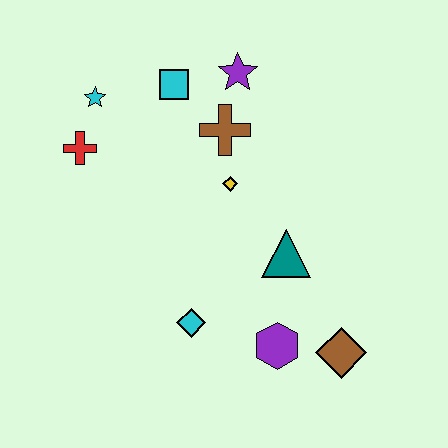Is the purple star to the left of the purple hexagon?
Yes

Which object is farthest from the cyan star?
The brown diamond is farthest from the cyan star.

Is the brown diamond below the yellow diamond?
Yes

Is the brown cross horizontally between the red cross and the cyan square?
No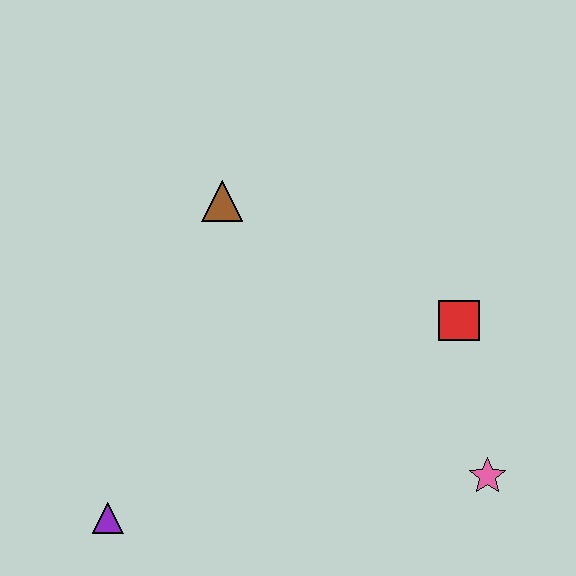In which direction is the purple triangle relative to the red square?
The purple triangle is to the left of the red square.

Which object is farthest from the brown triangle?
The pink star is farthest from the brown triangle.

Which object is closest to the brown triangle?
The red square is closest to the brown triangle.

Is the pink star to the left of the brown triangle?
No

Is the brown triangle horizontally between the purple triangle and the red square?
Yes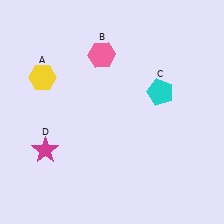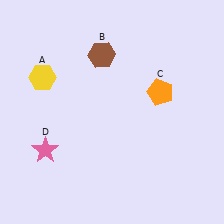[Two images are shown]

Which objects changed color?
B changed from pink to brown. C changed from cyan to orange. D changed from magenta to pink.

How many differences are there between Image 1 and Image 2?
There are 3 differences between the two images.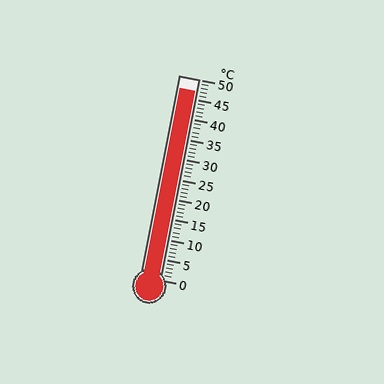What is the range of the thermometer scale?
The thermometer scale ranges from 0°C to 50°C.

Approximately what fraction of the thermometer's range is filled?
The thermometer is filled to approximately 95% of its range.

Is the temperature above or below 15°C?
The temperature is above 15°C.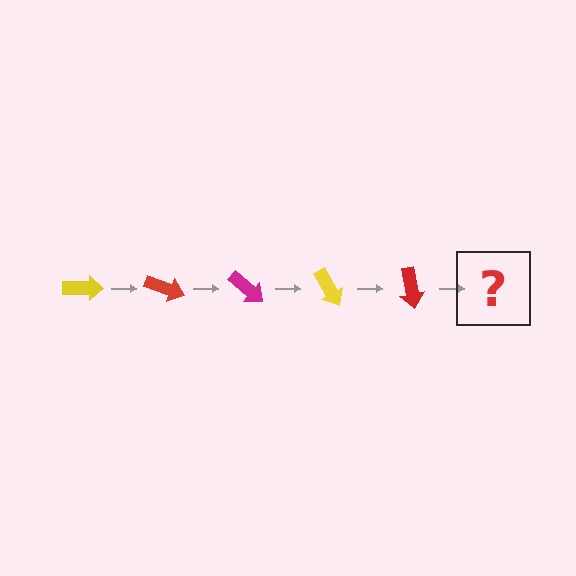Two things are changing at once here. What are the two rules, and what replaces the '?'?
The two rules are that it rotates 20 degrees each step and the color cycles through yellow, red, and magenta. The '?' should be a magenta arrow, rotated 100 degrees from the start.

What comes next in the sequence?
The next element should be a magenta arrow, rotated 100 degrees from the start.